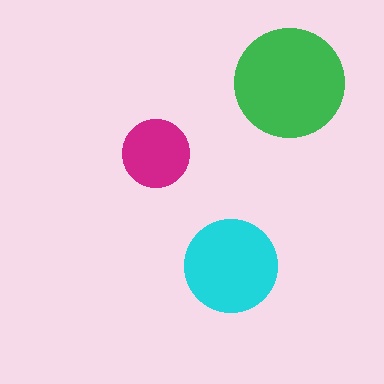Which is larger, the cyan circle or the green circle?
The green one.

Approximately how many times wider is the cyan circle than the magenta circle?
About 1.5 times wider.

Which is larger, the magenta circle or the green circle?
The green one.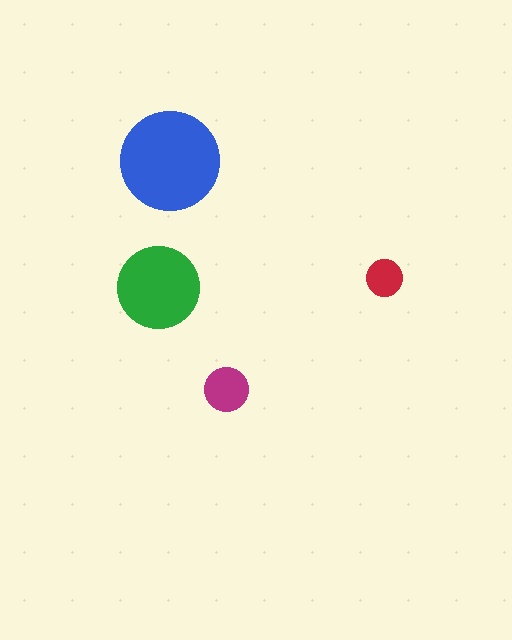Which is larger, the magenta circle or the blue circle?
The blue one.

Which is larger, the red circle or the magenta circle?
The magenta one.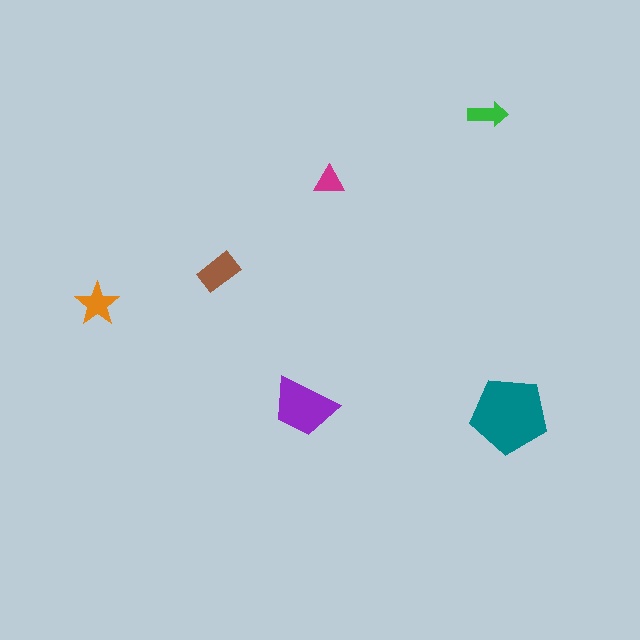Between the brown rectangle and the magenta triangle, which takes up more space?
The brown rectangle.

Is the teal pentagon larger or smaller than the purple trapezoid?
Larger.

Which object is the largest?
The teal pentagon.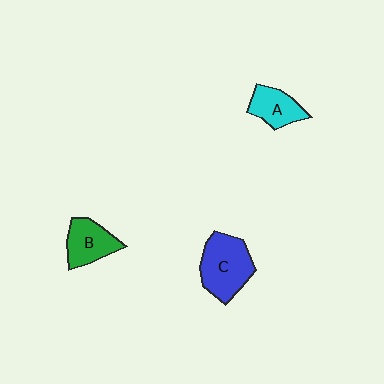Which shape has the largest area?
Shape C (blue).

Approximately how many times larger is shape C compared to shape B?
Approximately 1.4 times.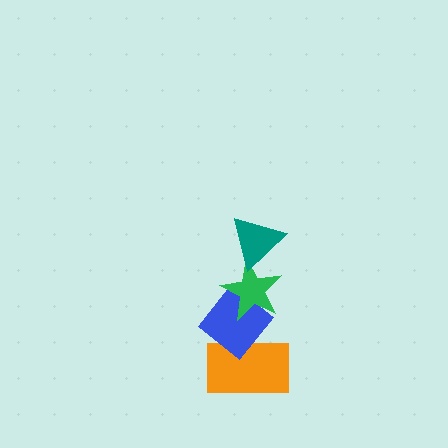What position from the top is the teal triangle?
The teal triangle is 1st from the top.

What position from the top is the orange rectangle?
The orange rectangle is 4th from the top.